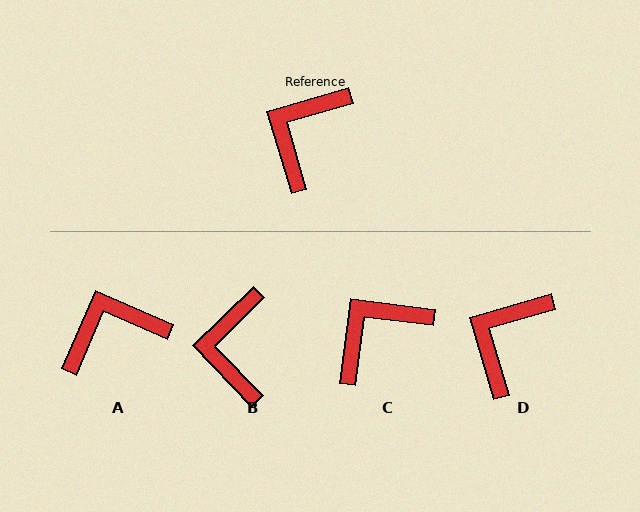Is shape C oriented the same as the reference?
No, it is off by about 24 degrees.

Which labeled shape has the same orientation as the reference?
D.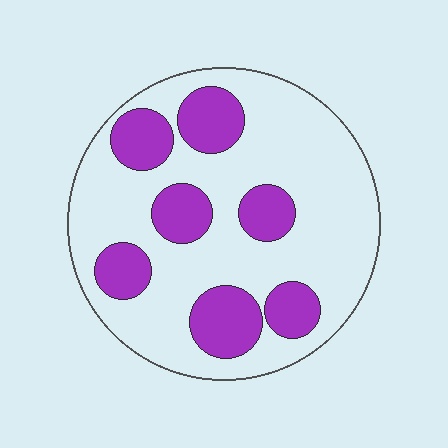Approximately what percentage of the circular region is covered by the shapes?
Approximately 30%.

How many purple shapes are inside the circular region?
7.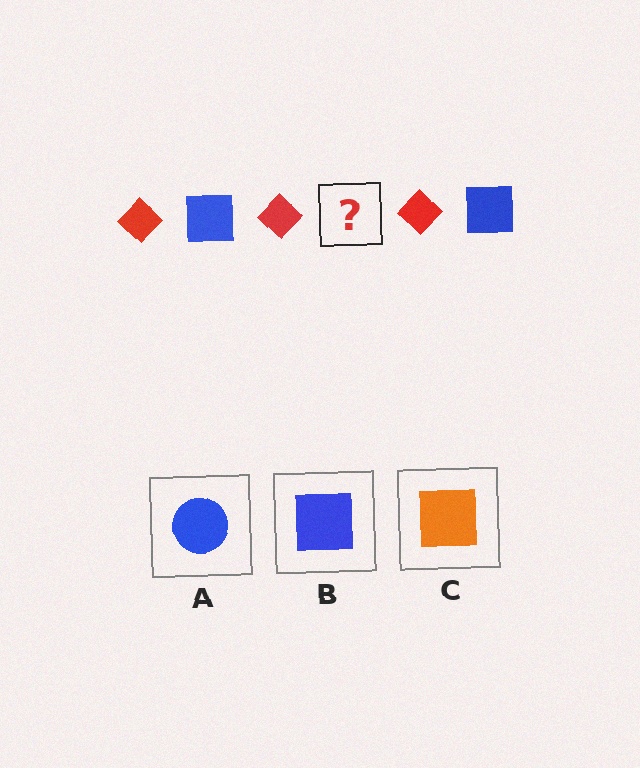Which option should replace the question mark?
Option B.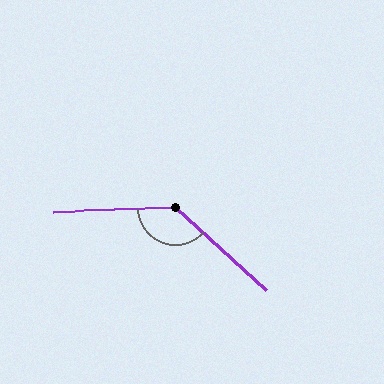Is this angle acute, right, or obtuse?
It is obtuse.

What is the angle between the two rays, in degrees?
Approximately 136 degrees.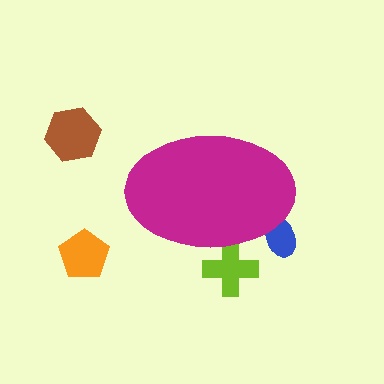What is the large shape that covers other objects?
A magenta ellipse.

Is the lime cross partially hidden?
Yes, the lime cross is partially hidden behind the magenta ellipse.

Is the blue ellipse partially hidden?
Yes, the blue ellipse is partially hidden behind the magenta ellipse.